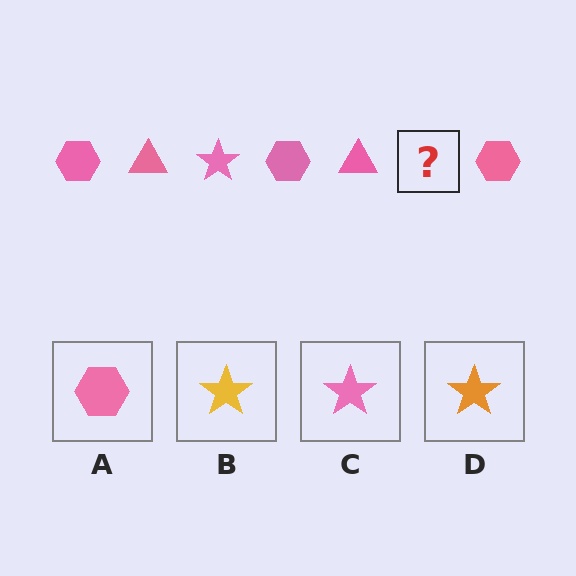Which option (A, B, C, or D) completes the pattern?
C.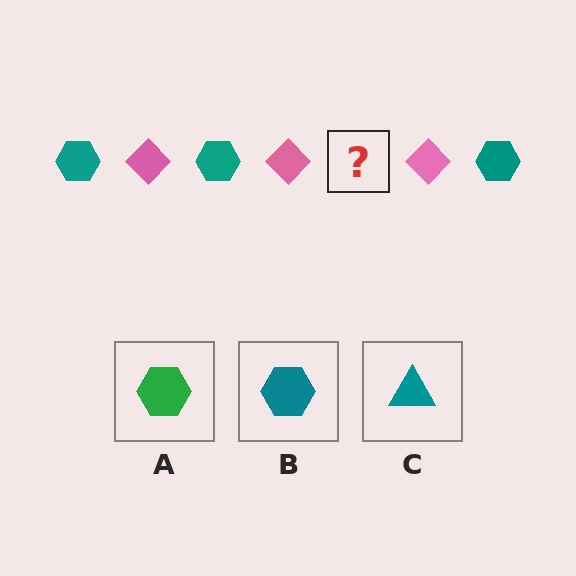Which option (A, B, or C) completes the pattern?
B.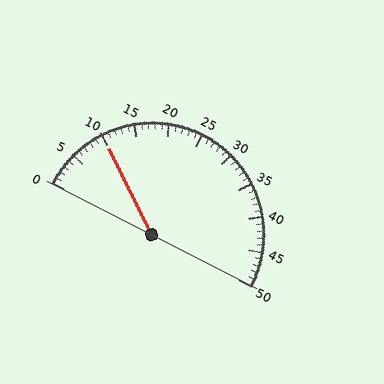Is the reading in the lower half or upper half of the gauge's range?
The reading is in the lower half of the range (0 to 50).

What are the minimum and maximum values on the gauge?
The gauge ranges from 0 to 50.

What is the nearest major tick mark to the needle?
The nearest major tick mark is 10.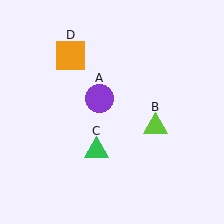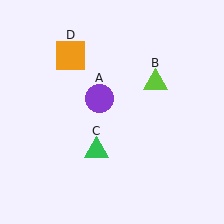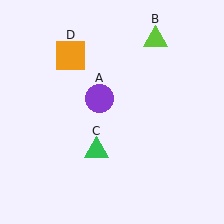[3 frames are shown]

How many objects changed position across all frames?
1 object changed position: lime triangle (object B).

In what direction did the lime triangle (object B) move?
The lime triangle (object B) moved up.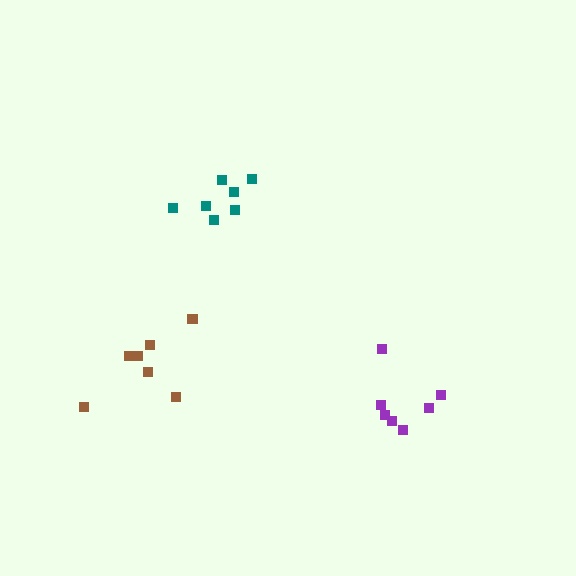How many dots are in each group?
Group 1: 7 dots, Group 2: 7 dots, Group 3: 7 dots (21 total).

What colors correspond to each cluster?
The clusters are colored: purple, teal, brown.